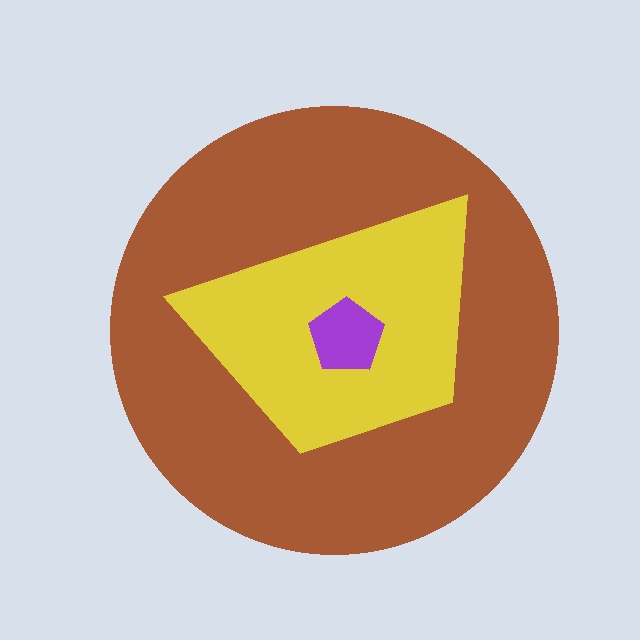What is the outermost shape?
The brown circle.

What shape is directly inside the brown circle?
The yellow trapezoid.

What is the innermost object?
The purple pentagon.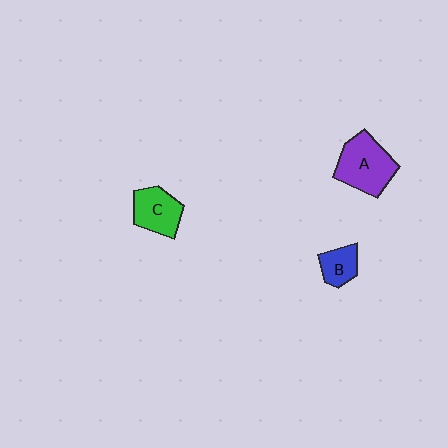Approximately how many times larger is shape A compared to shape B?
Approximately 2.1 times.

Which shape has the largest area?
Shape A (purple).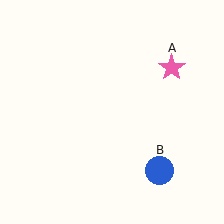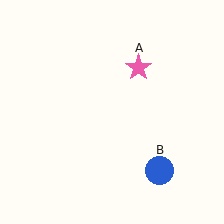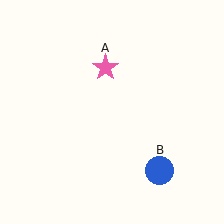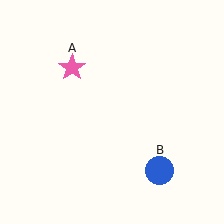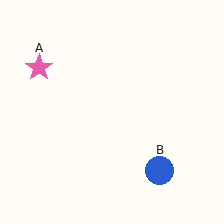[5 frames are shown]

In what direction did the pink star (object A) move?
The pink star (object A) moved left.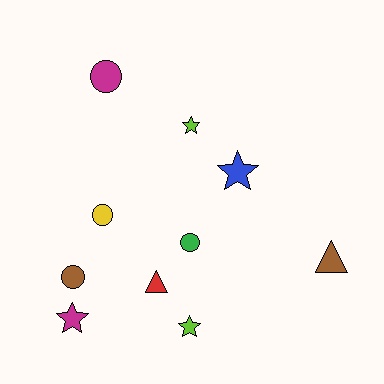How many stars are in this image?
There are 4 stars.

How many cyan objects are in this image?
There are no cyan objects.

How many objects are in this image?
There are 10 objects.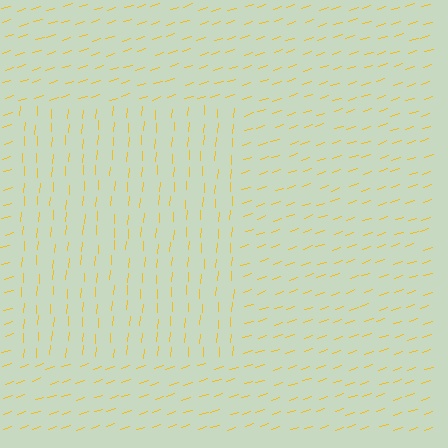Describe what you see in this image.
The image is filled with small yellow line segments. A rectangle region in the image has lines oriented differently from the surrounding lines, creating a visible texture boundary.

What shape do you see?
I see a rectangle.